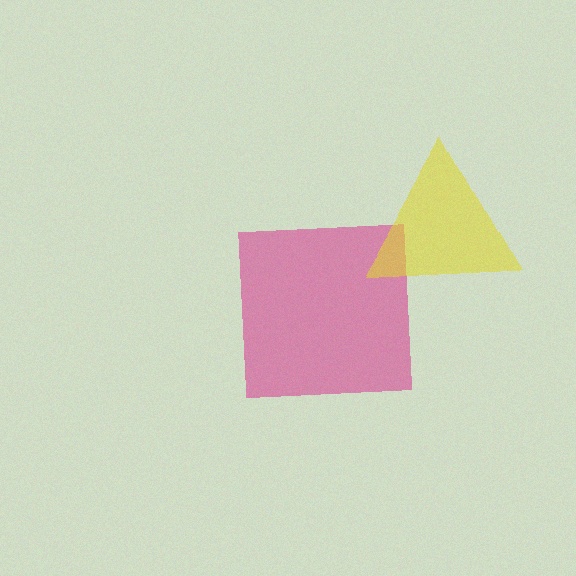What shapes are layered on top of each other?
The layered shapes are: a magenta square, a yellow triangle.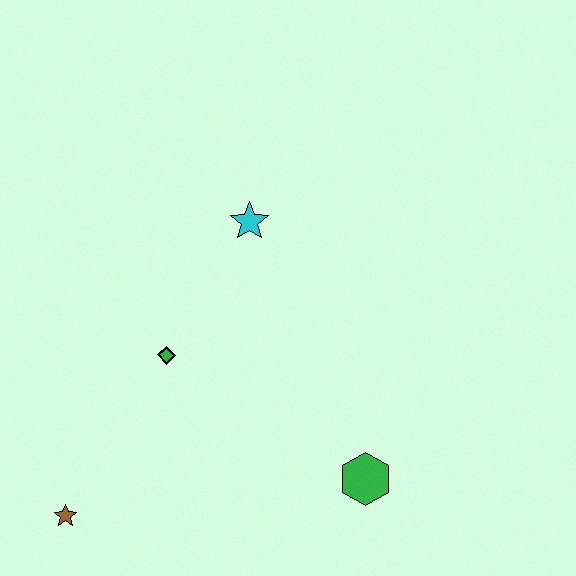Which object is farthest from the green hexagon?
The brown star is farthest from the green hexagon.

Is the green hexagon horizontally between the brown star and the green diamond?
No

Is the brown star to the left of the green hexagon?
Yes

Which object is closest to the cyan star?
The green diamond is closest to the cyan star.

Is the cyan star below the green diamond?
No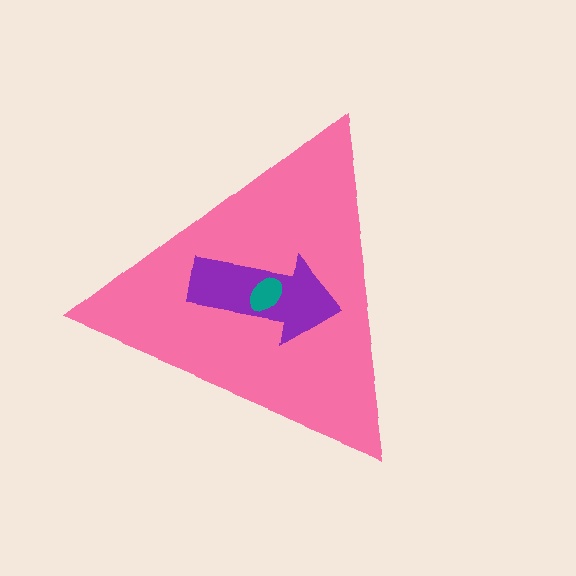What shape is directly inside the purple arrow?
The teal ellipse.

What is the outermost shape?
The pink triangle.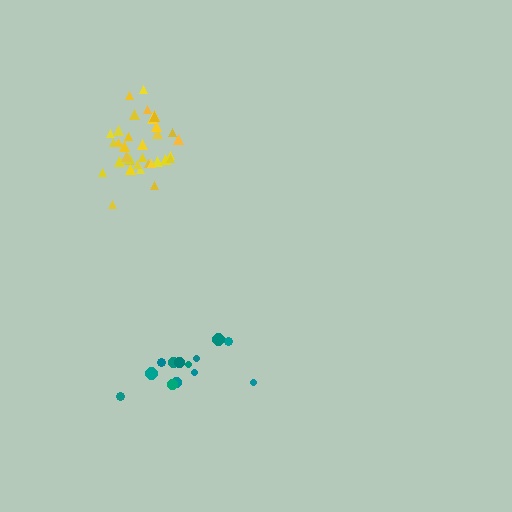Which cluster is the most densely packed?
Yellow.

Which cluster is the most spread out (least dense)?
Teal.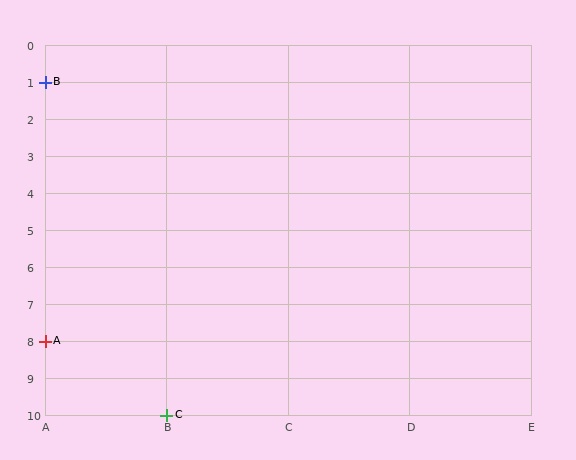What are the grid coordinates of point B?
Point B is at grid coordinates (A, 1).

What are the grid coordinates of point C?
Point C is at grid coordinates (B, 10).